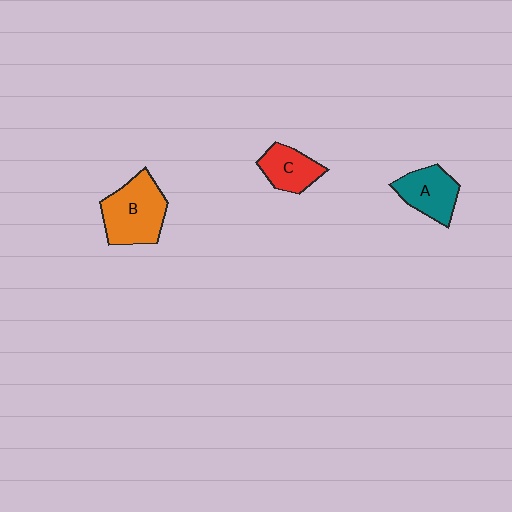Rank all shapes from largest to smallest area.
From largest to smallest: B (orange), A (teal), C (red).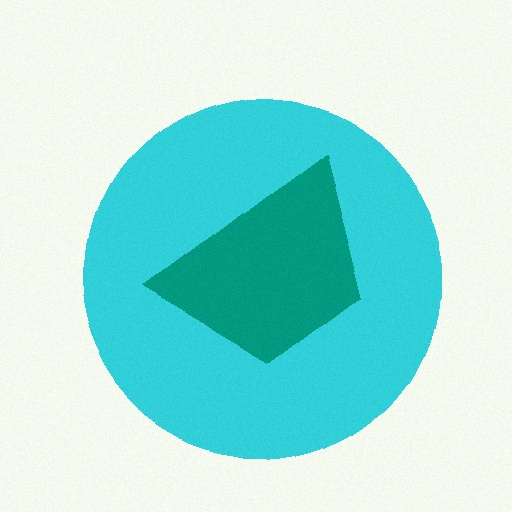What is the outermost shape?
The cyan circle.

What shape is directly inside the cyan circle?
The teal trapezoid.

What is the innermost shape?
The teal trapezoid.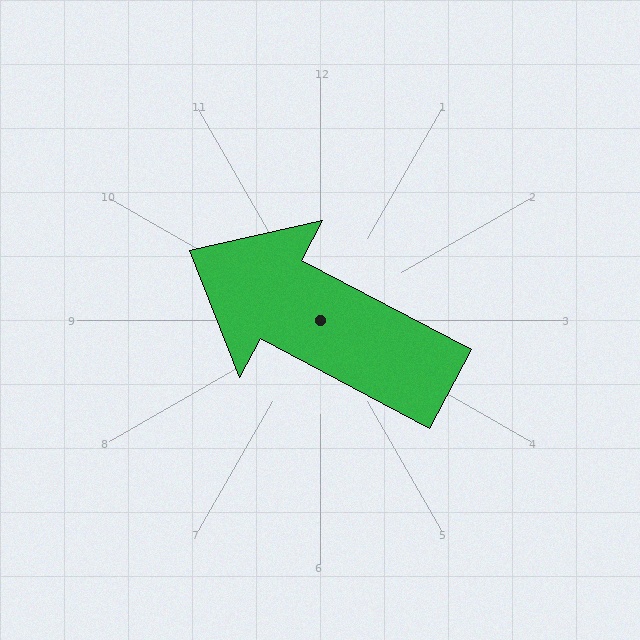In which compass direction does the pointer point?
Northwest.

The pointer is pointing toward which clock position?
Roughly 10 o'clock.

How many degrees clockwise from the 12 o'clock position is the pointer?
Approximately 298 degrees.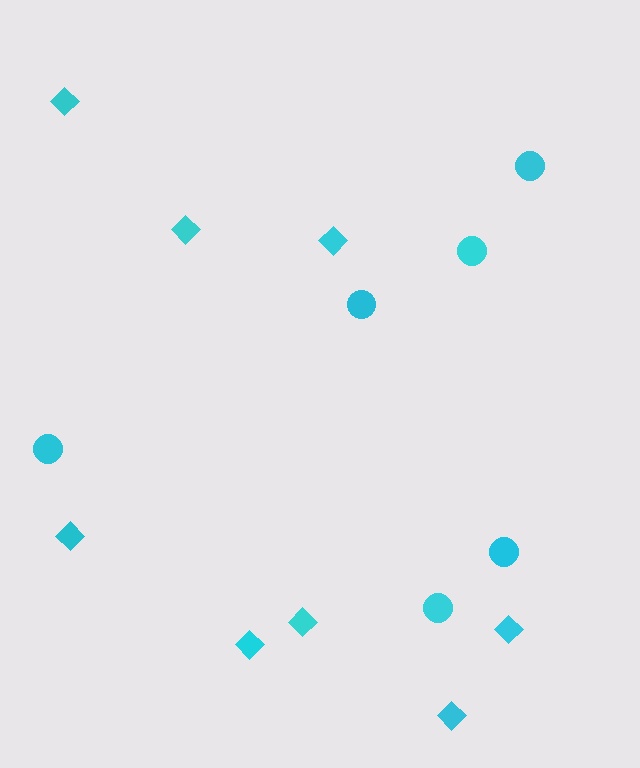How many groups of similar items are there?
There are 2 groups: one group of diamonds (8) and one group of circles (6).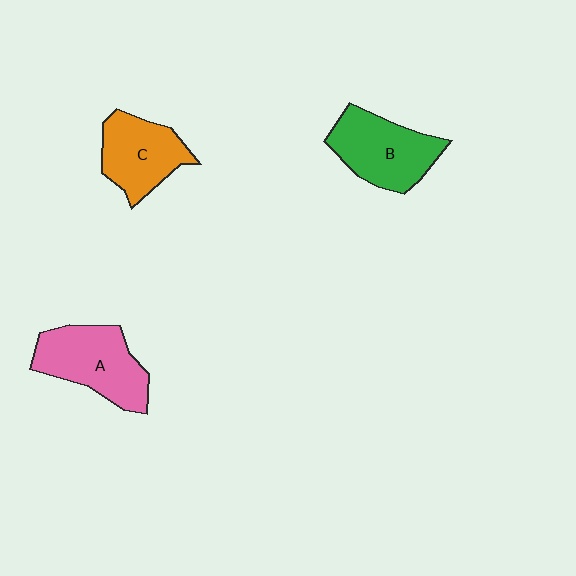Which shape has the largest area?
Shape A (pink).